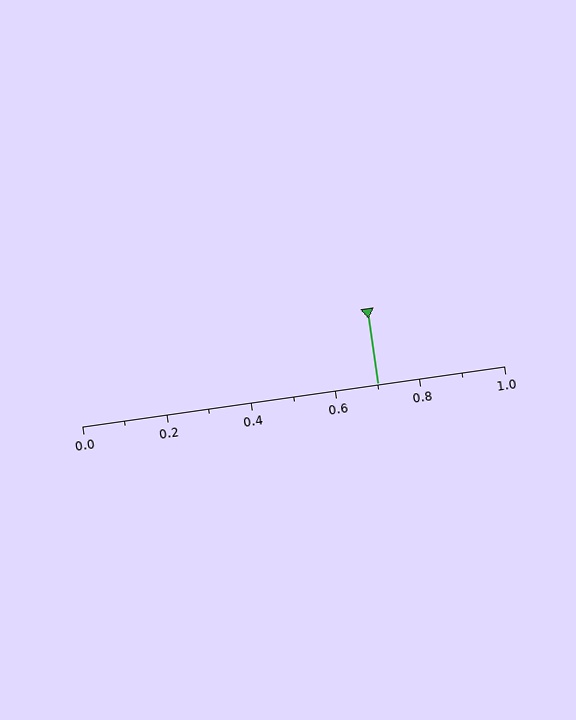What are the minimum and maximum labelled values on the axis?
The axis runs from 0.0 to 1.0.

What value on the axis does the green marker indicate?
The marker indicates approximately 0.7.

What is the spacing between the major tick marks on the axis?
The major ticks are spaced 0.2 apart.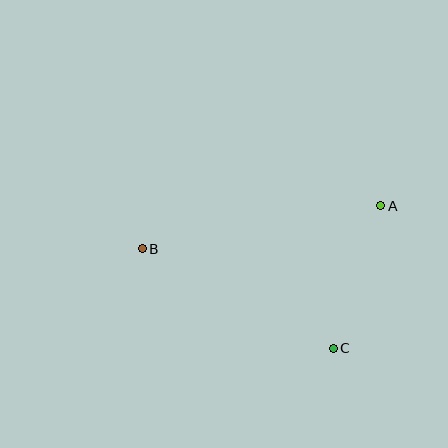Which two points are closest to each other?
Points A and C are closest to each other.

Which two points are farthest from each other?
Points A and B are farthest from each other.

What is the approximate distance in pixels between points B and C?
The distance between B and C is approximately 215 pixels.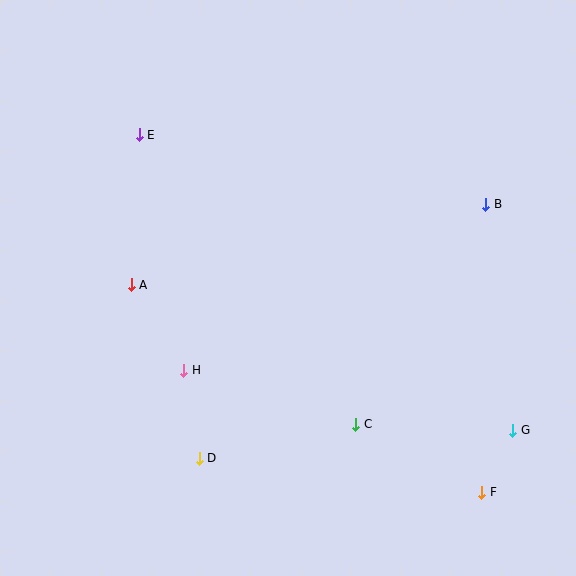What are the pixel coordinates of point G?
Point G is at (513, 430).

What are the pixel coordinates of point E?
Point E is at (139, 135).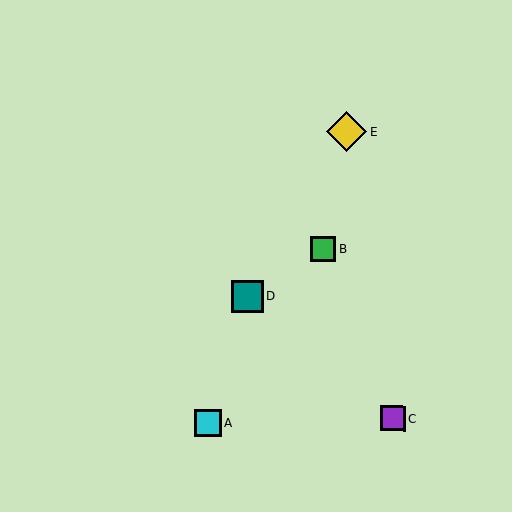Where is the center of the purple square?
The center of the purple square is at (394, 418).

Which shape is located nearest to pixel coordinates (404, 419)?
The purple square (labeled C) at (394, 418) is nearest to that location.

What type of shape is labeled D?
Shape D is a teal square.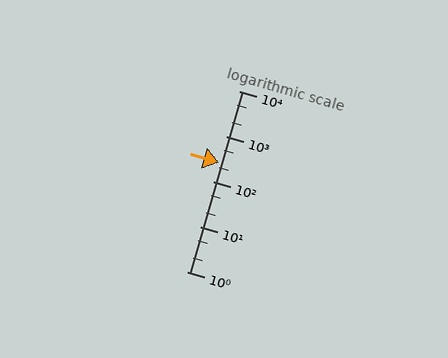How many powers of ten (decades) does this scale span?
The scale spans 4 decades, from 1 to 10000.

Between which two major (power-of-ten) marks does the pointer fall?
The pointer is between 100 and 1000.